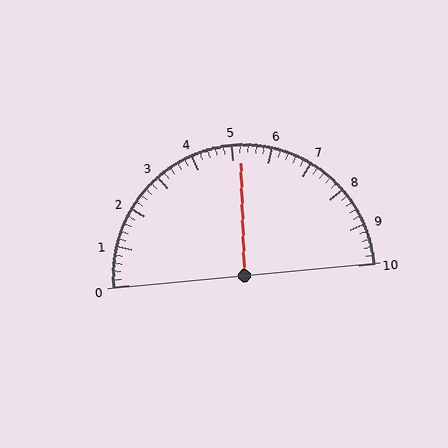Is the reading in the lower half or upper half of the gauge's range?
The reading is in the upper half of the range (0 to 10).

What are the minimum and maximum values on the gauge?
The gauge ranges from 0 to 10.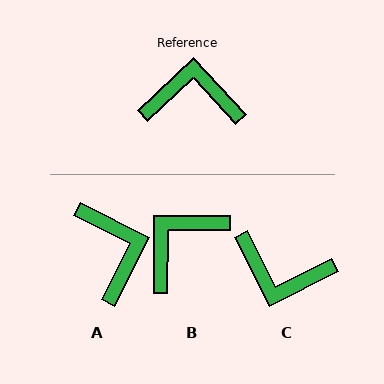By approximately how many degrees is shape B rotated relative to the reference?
Approximately 47 degrees counter-clockwise.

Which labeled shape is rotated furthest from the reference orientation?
C, about 163 degrees away.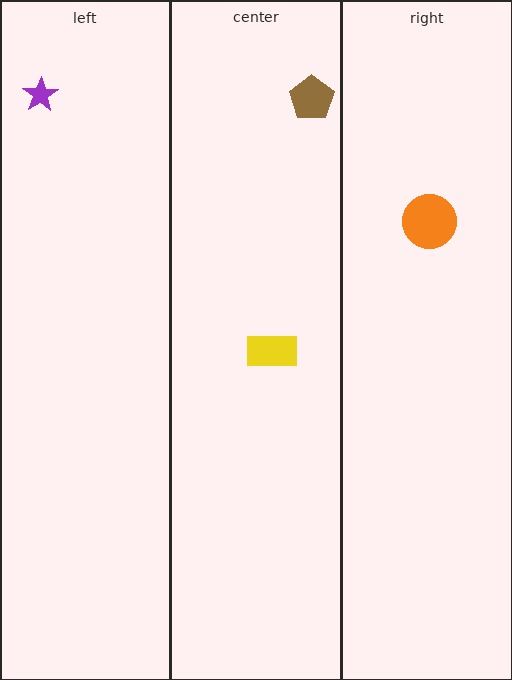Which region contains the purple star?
The left region.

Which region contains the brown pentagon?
The center region.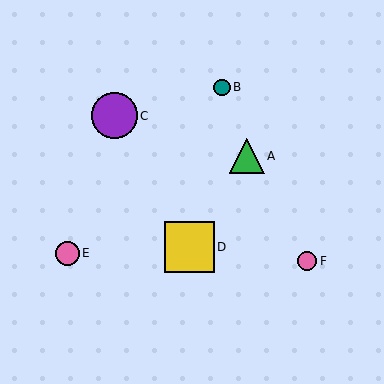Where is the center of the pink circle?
The center of the pink circle is at (307, 261).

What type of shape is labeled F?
Shape F is a pink circle.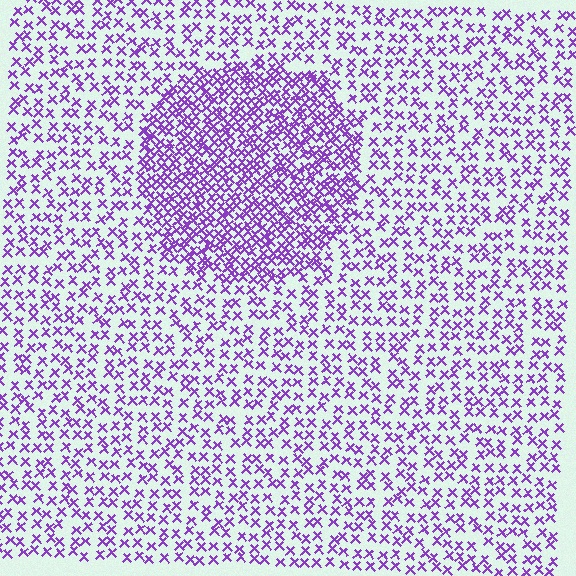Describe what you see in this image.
The image contains small purple elements arranged at two different densities. A circle-shaped region is visible where the elements are more densely packed than the surrounding area.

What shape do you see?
I see a circle.